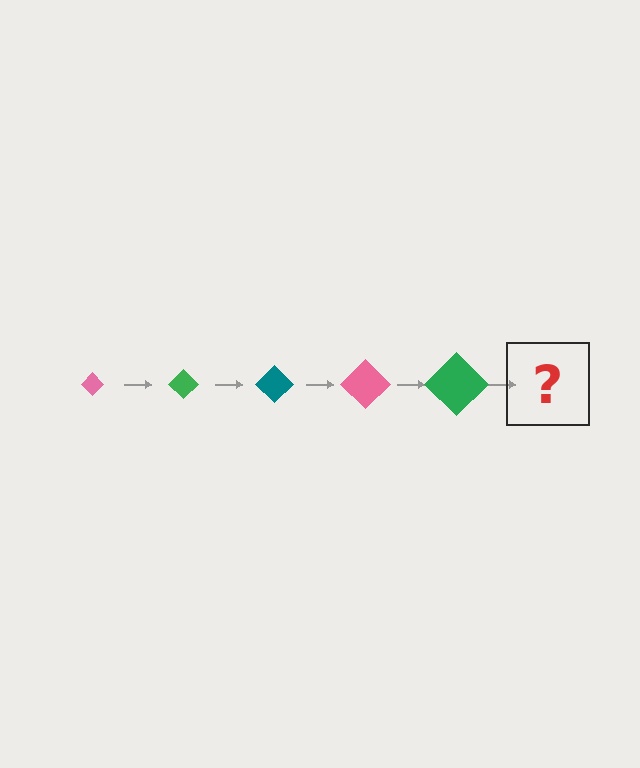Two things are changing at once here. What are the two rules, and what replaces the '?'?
The two rules are that the diamond grows larger each step and the color cycles through pink, green, and teal. The '?' should be a teal diamond, larger than the previous one.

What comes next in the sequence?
The next element should be a teal diamond, larger than the previous one.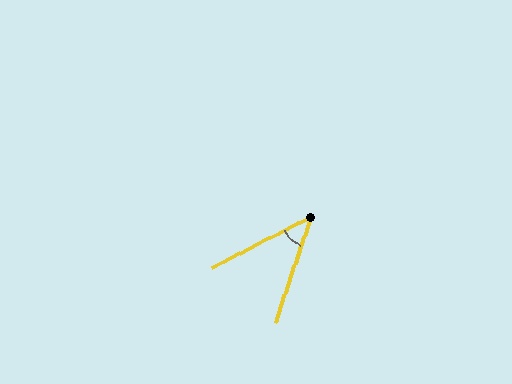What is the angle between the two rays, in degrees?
Approximately 44 degrees.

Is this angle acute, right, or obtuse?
It is acute.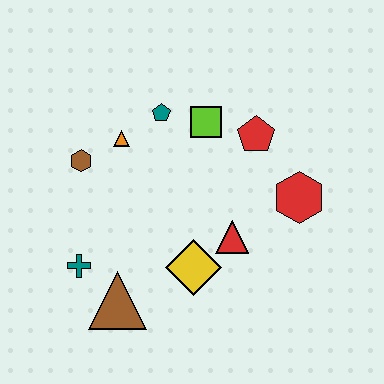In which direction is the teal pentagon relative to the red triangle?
The teal pentagon is above the red triangle.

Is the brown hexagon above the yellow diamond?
Yes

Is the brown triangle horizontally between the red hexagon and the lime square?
No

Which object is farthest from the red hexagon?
The teal cross is farthest from the red hexagon.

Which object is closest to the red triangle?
The yellow diamond is closest to the red triangle.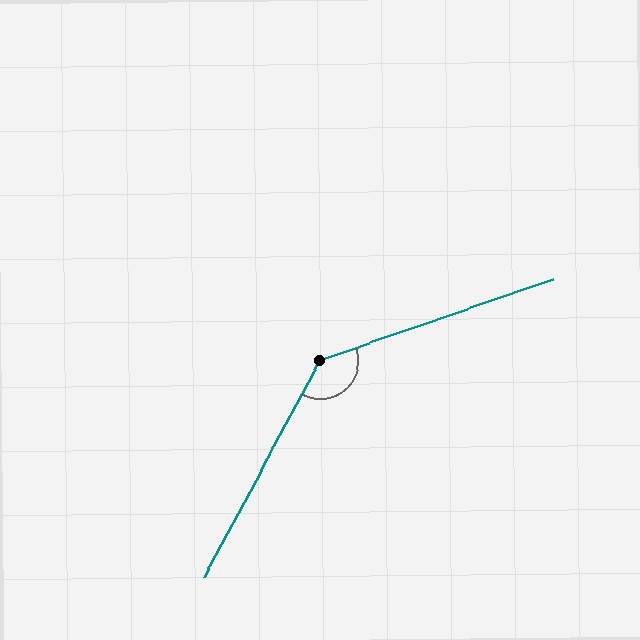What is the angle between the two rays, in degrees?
Approximately 137 degrees.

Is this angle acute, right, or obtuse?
It is obtuse.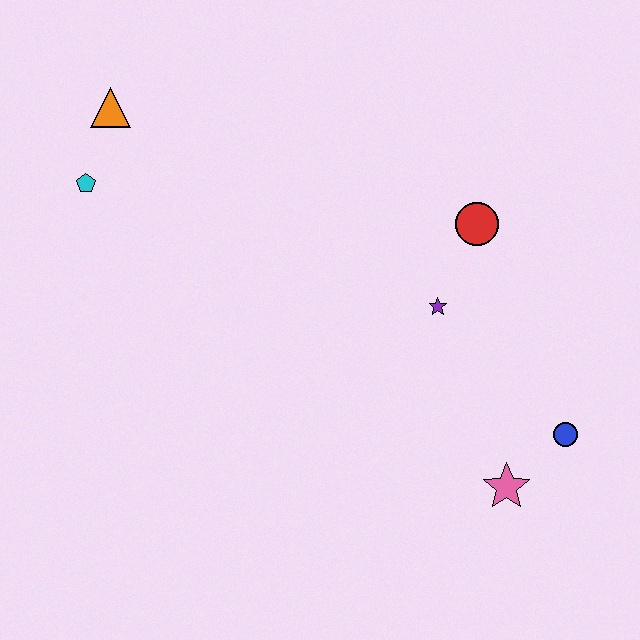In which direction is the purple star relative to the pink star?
The purple star is above the pink star.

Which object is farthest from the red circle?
The cyan pentagon is farthest from the red circle.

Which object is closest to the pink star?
The blue circle is closest to the pink star.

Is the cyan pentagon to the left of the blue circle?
Yes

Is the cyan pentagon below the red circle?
No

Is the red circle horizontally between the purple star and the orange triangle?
No